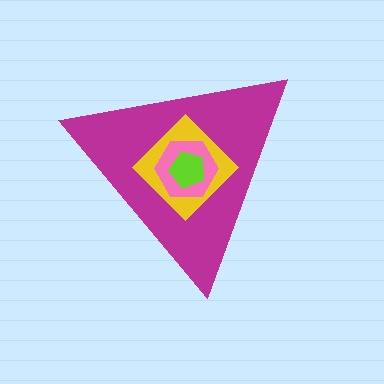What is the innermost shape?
The lime pentagon.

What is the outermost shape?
The magenta triangle.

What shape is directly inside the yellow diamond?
The pink hexagon.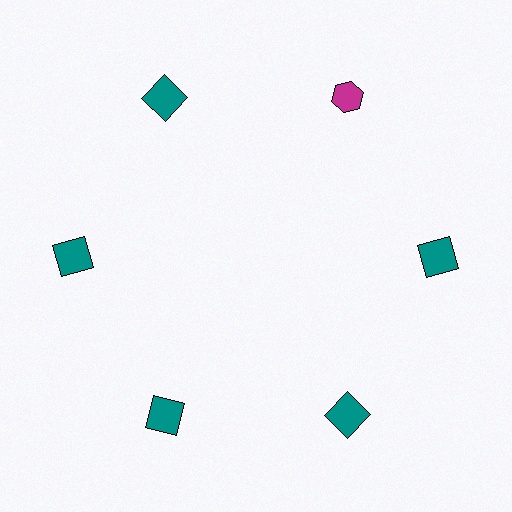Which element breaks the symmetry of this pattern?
The magenta hexagon at roughly the 1 o'clock position breaks the symmetry. All other shapes are teal squares.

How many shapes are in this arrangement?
There are 6 shapes arranged in a ring pattern.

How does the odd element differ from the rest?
It differs in both color (magenta instead of teal) and shape (hexagon instead of square).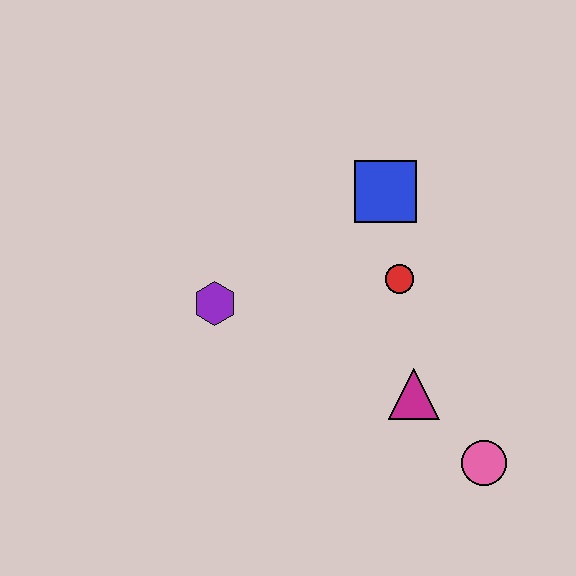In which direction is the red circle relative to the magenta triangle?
The red circle is above the magenta triangle.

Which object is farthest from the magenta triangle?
The purple hexagon is farthest from the magenta triangle.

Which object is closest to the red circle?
The blue square is closest to the red circle.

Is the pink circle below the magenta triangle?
Yes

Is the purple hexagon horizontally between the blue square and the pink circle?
No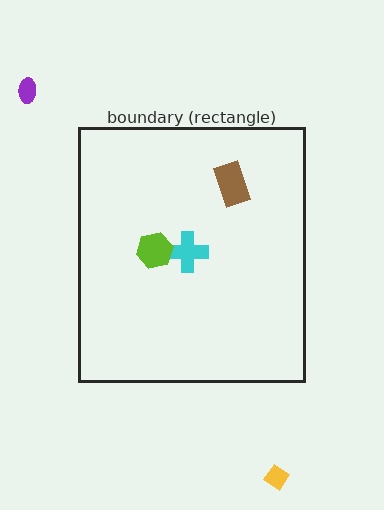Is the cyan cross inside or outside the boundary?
Inside.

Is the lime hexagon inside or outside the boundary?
Inside.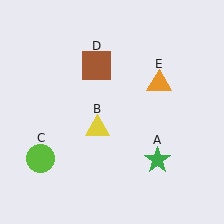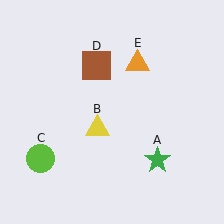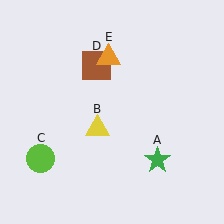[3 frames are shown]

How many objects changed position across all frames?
1 object changed position: orange triangle (object E).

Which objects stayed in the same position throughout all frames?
Green star (object A) and yellow triangle (object B) and lime circle (object C) and brown square (object D) remained stationary.